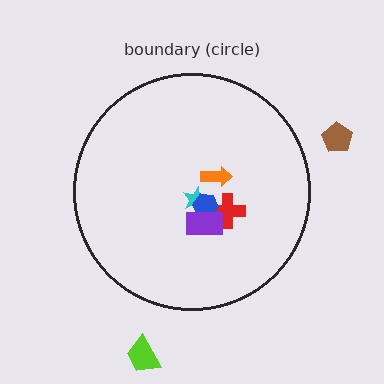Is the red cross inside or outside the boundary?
Inside.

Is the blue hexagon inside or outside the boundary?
Inside.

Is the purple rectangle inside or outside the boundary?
Inside.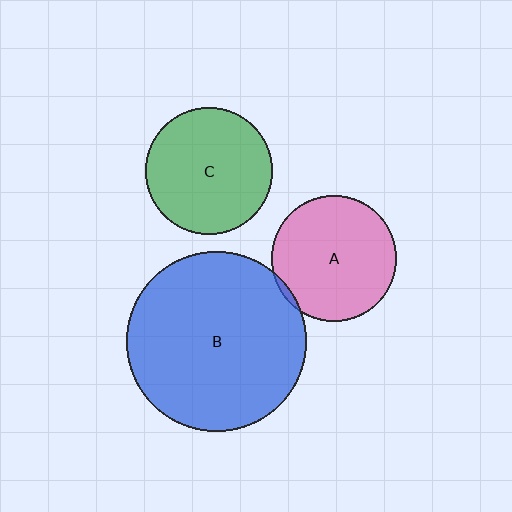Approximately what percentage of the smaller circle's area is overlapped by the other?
Approximately 5%.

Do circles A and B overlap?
Yes.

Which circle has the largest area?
Circle B (blue).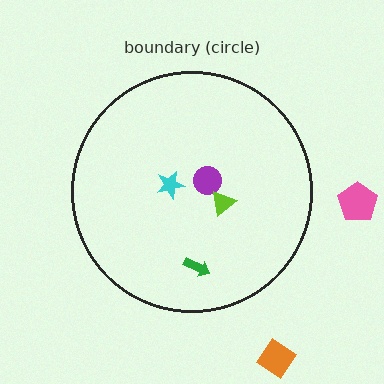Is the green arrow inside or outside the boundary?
Inside.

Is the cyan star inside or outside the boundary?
Inside.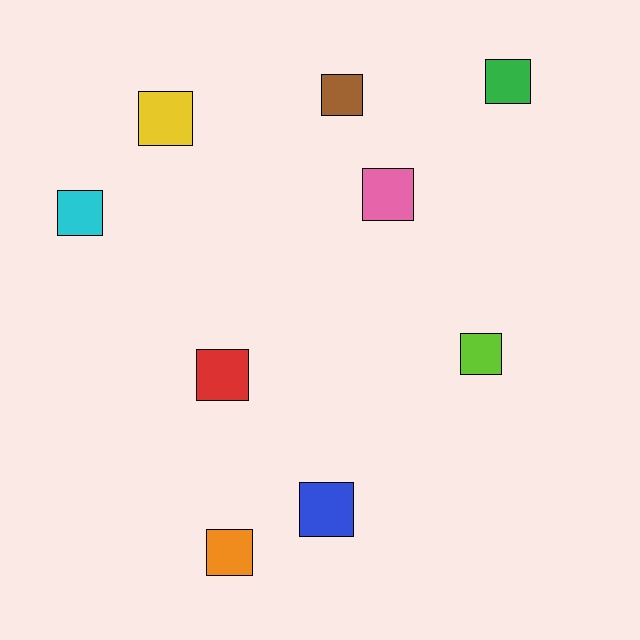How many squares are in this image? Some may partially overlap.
There are 9 squares.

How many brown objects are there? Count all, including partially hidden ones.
There is 1 brown object.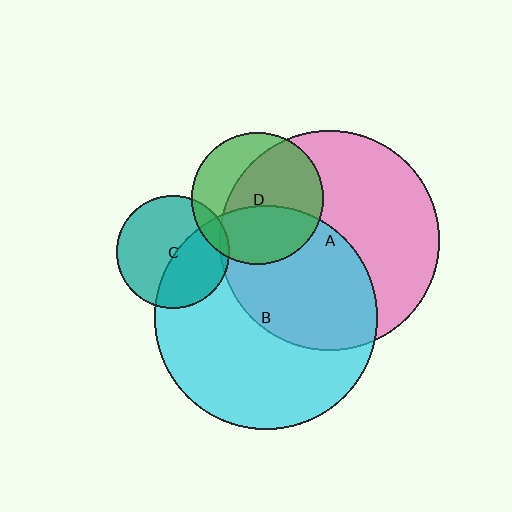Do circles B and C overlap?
Yes.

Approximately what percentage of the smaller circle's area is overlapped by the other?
Approximately 45%.